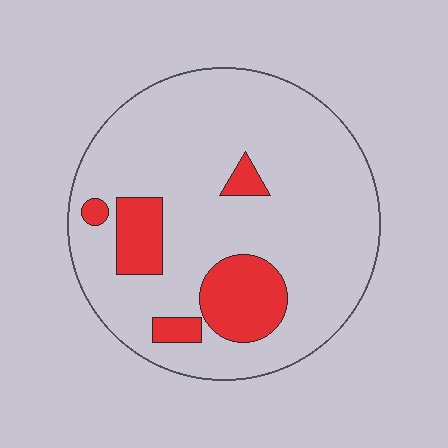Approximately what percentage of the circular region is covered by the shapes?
Approximately 15%.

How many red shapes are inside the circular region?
5.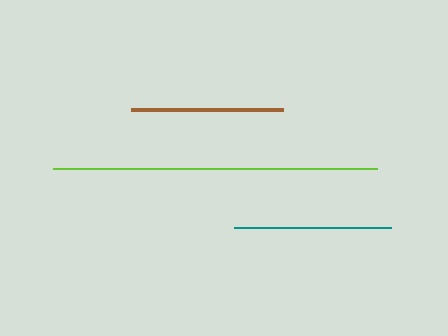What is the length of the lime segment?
The lime segment is approximately 325 pixels long.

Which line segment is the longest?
The lime line is the longest at approximately 325 pixels.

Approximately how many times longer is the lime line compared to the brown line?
The lime line is approximately 2.1 times the length of the brown line.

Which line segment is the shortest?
The brown line is the shortest at approximately 151 pixels.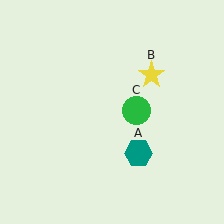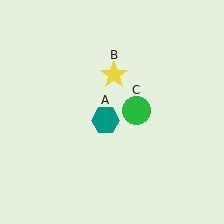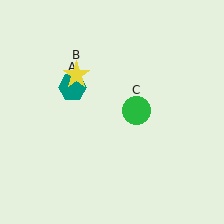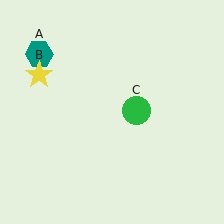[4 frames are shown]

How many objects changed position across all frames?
2 objects changed position: teal hexagon (object A), yellow star (object B).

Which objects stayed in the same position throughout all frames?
Green circle (object C) remained stationary.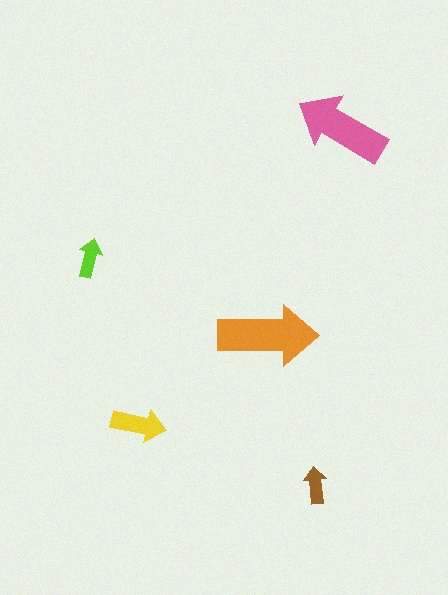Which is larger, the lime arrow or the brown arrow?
The lime one.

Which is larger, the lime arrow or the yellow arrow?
The yellow one.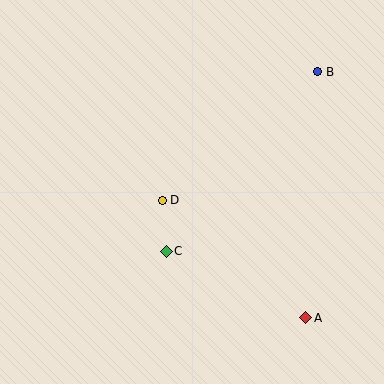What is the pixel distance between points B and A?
The distance between B and A is 246 pixels.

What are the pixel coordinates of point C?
Point C is at (166, 251).